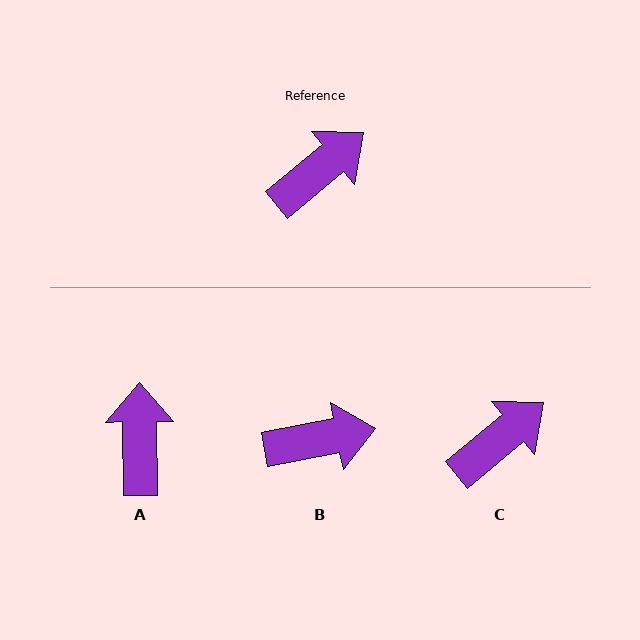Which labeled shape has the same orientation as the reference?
C.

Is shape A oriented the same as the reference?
No, it is off by about 51 degrees.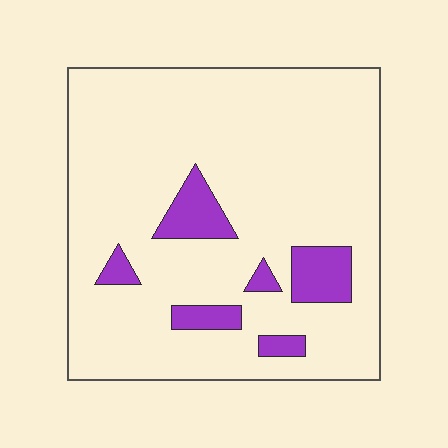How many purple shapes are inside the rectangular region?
6.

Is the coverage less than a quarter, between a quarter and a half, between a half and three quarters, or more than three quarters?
Less than a quarter.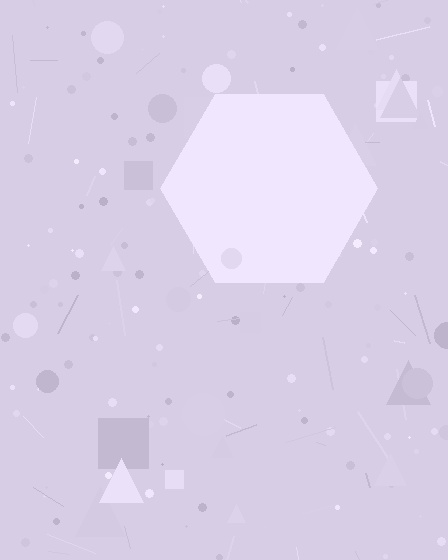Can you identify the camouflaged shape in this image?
The camouflaged shape is a hexagon.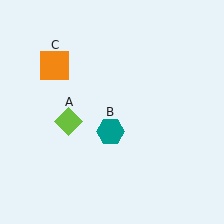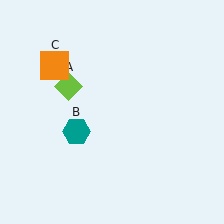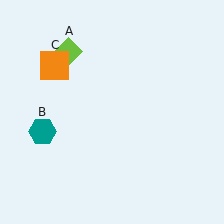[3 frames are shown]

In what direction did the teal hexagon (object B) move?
The teal hexagon (object B) moved left.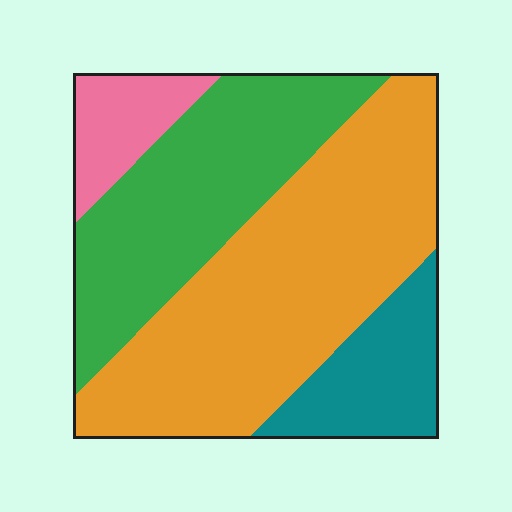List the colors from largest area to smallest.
From largest to smallest: orange, green, teal, pink.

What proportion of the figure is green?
Green covers 30% of the figure.